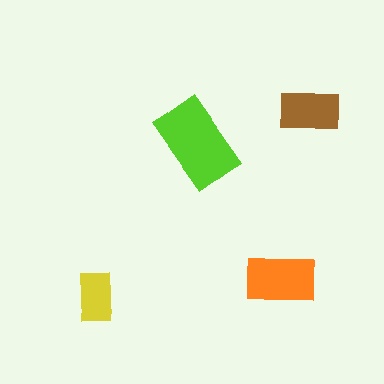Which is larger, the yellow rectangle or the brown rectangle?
The brown one.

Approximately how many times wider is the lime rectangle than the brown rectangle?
About 1.5 times wider.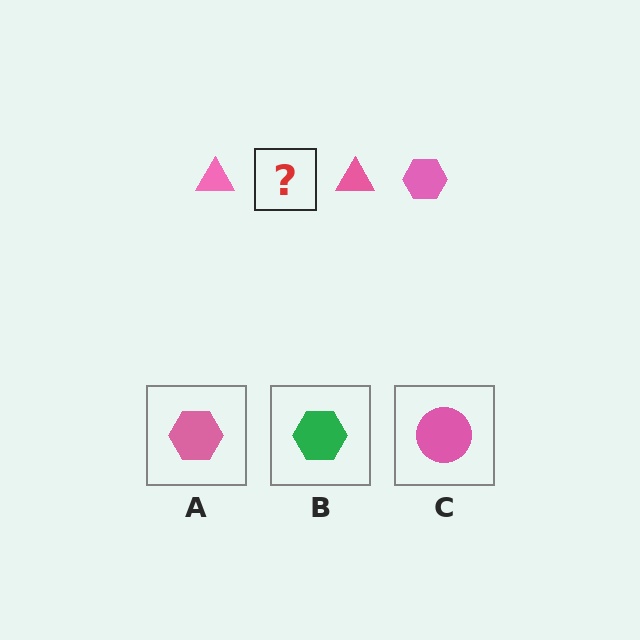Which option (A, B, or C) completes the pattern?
A.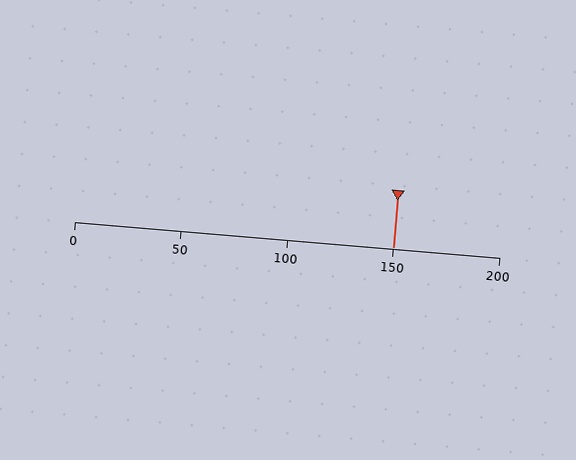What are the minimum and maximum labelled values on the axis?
The axis runs from 0 to 200.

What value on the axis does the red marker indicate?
The marker indicates approximately 150.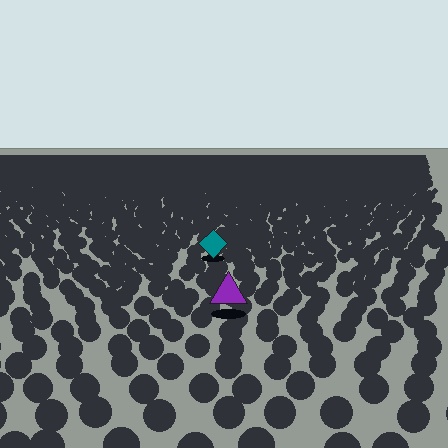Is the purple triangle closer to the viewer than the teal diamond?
Yes. The purple triangle is closer — you can tell from the texture gradient: the ground texture is coarser near it.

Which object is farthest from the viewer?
The teal diamond is farthest from the viewer. It appears smaller and the ground texture around it is denser.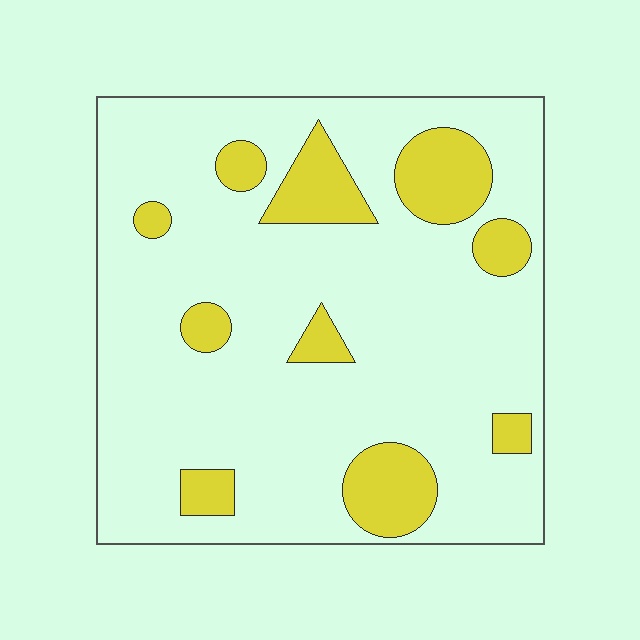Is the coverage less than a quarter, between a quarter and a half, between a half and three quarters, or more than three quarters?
Less than a quarter.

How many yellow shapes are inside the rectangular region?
10.